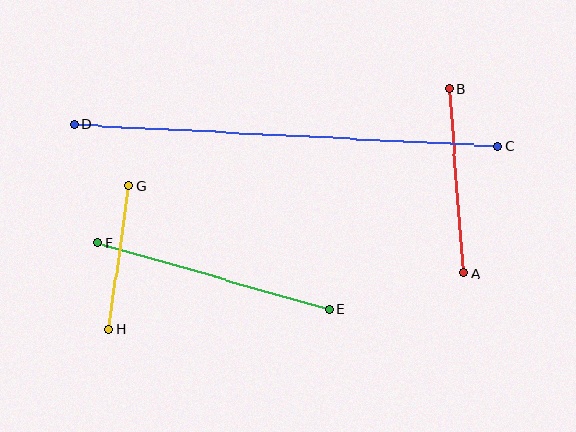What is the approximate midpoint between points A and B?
The midpoint is at approximately (456, 181) pixels.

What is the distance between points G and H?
The distance is approximately 145 pixels.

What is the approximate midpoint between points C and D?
The midpoint is at approximately (286, 135) pixels.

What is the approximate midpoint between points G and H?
The midpoint is at approximately (119, 257) pixels.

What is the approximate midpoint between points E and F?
The midpoint is at approximately (214, 276) pixels.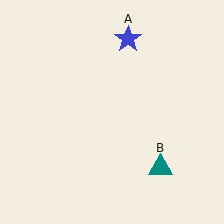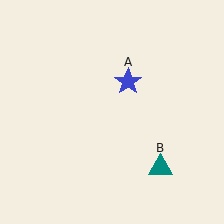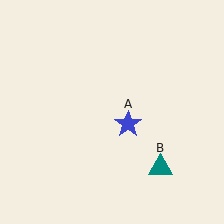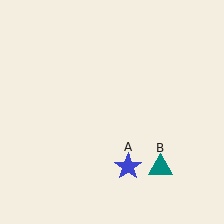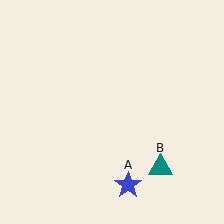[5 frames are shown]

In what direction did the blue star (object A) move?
The blue star (object A) moved down.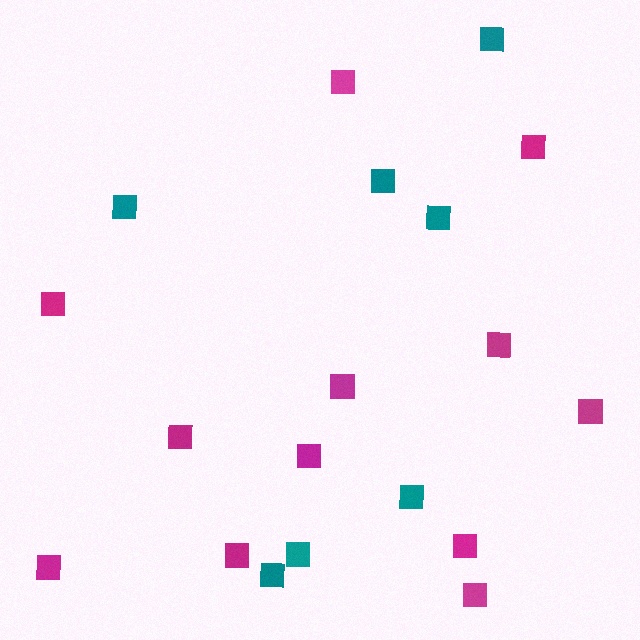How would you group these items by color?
There are 2 groups: one group of magenta squares (12) and one group of teal squares (7).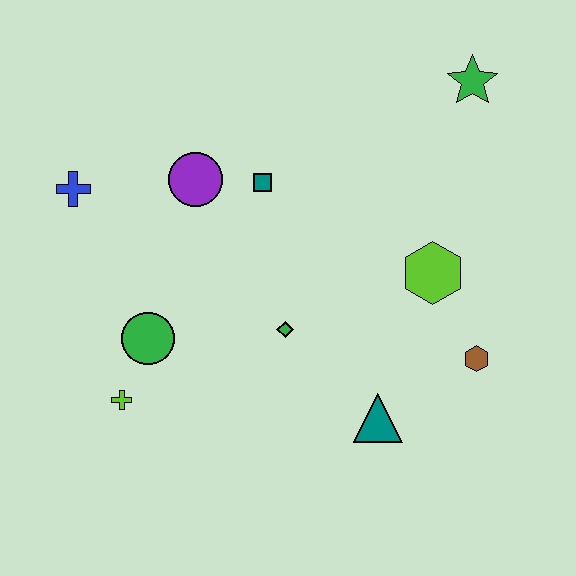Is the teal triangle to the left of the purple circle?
No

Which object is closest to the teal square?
The purple circle is closest to the teal square.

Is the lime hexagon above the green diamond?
Yes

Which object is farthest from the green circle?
The green star is farthest from the green circle.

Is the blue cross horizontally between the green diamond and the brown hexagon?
No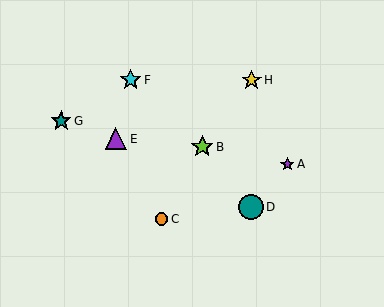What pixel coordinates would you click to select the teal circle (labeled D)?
Click at (251, 207) to select the teal circle D.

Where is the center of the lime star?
The center of the lime star is at (202, 147).